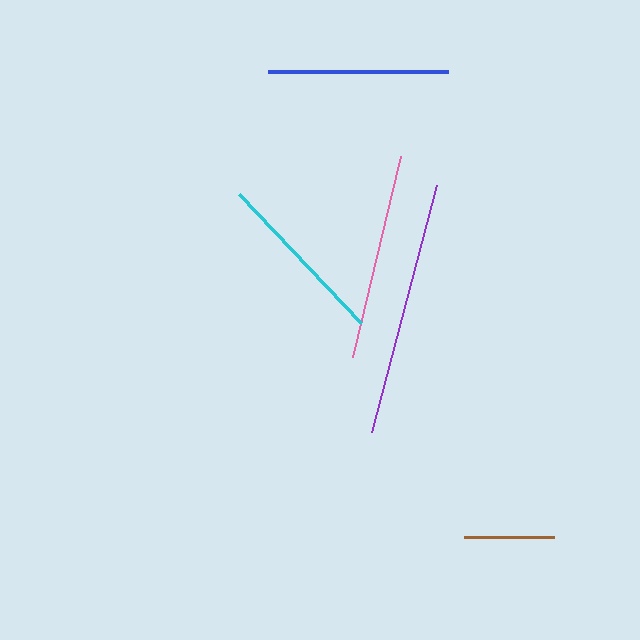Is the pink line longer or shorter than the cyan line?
The pink line is longer than the cyan line.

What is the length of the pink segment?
The pink segment is approximately 206 pixels long.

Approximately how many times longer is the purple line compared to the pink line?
The purple line is approximately 1.2 times the length of the pink line.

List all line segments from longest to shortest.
From longest to shortest: purple, pink, blue, cyan, brown.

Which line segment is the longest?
The purple line is the longest at approximately 255 pixels.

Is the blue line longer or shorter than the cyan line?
The blue line is longer than the cyan line.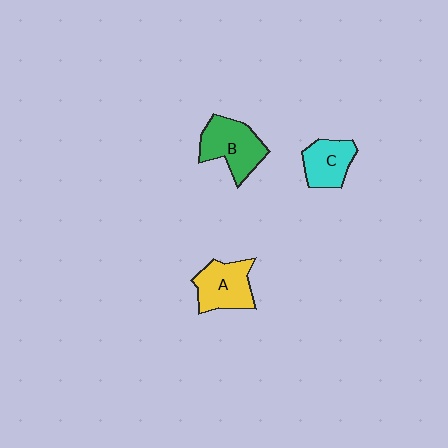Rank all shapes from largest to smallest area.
From largest to smallest: B (green), A (yellow), C (cyan).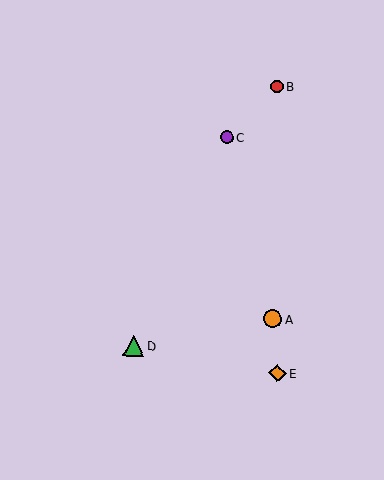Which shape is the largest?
The green triangle (labeled D) is the largest.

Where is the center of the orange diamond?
The center of the orange diamond is at (277, 373).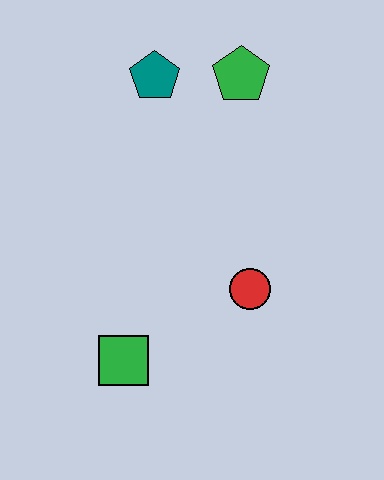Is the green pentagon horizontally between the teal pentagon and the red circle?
Yes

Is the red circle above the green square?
Yes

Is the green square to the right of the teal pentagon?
No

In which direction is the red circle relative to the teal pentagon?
The red circle is below the teal pentagon.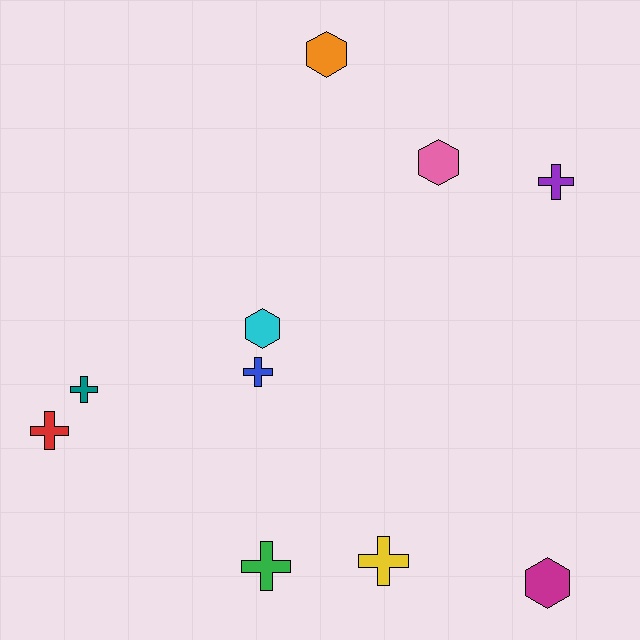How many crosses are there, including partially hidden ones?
There are 6 crosses.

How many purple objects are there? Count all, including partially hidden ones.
There is 1 purple object.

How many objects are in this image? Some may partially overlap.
There are 10 objects.